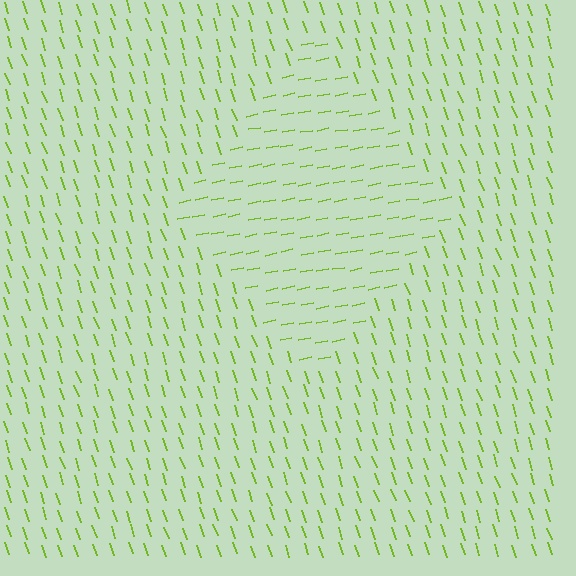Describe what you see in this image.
The image is filled with small lime line segments. A diamond region in the image has lines oriented differently from the surrounding lines, creating a visible texture boundary.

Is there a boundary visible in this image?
Yes, there is a texture boundary formed by a change in line orientation.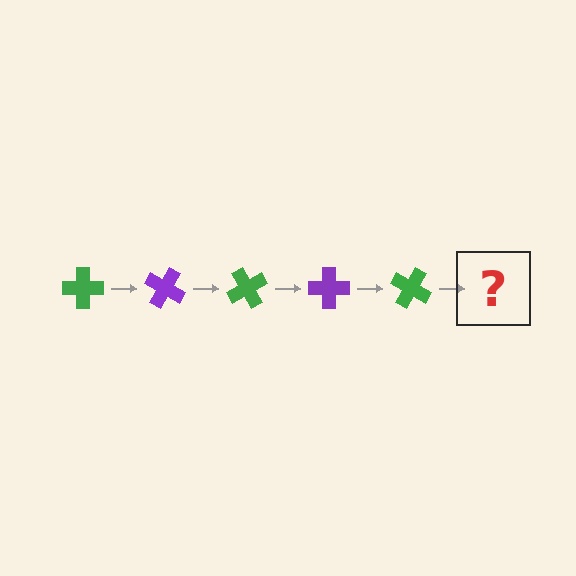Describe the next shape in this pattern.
It should be a purple cross, rotated 150 degrees from the start.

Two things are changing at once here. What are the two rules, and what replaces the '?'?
The two rules are that it rotates 30 degrees each step and the color cycles through green and purple. The '?' should be a purple cross, rotated 150 degrees from the start.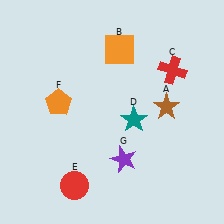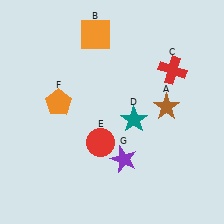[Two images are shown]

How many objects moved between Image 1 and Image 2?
2 objects moved between the two images.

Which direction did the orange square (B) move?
The orange square (B) moved left.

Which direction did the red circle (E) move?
The red circle (E) moved up.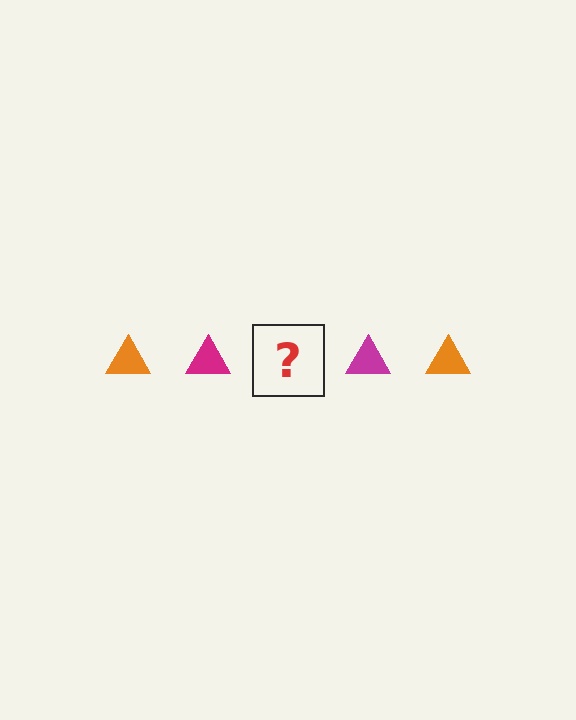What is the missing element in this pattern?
The missing element is an orange triangle.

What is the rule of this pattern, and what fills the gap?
The rule is that the pattern cycles through orange, magenta triangles. The gap should be filled with an orange triangle.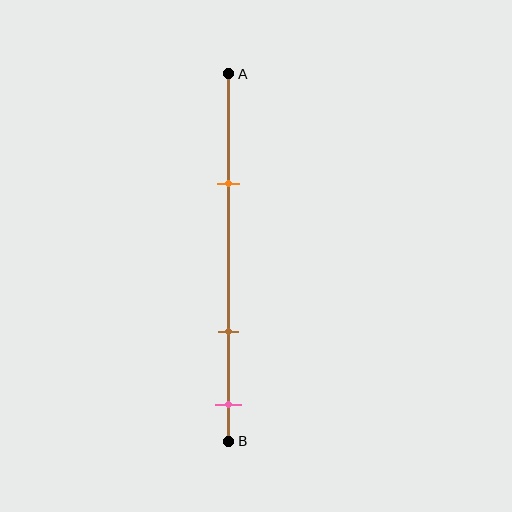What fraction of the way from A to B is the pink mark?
The pink mark is approximately 90% (0.9) of the way from A to B.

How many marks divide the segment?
There are 3 marks dividing the segment.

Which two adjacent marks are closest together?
The brown and pink marks are the closest adjacent pair.